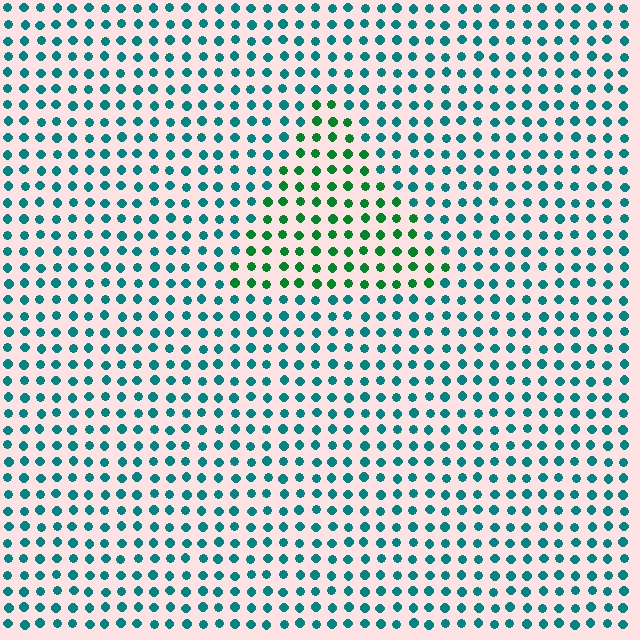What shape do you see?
I see a triangle.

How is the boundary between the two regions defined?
The boundary is defined purely by a slight shift in hue (about 41 degrees). Spacing, size, and orientation are identical on both sides.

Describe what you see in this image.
The image is filled with small teal elements in a uniform arrangement. A triangle-shaped region is visible where the elements are tinted to a slightly different hue, forming a subtle color boundary.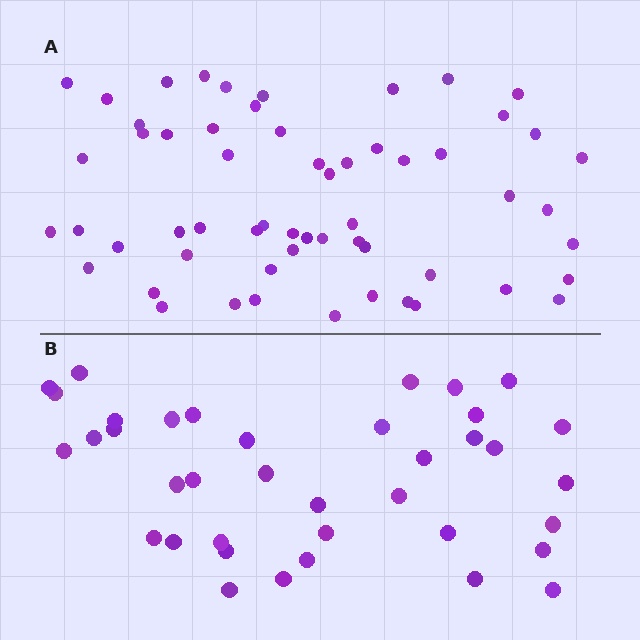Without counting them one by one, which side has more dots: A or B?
Region A (the top region) has more dots.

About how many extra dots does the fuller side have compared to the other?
Region A has approximately 20 more dots than region B.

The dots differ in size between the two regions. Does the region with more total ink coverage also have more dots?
No. Region B has more total ink coverage because its dots are larger, but region A actually contains more individual dots. Total area can be misleading — the number of items is what matters here.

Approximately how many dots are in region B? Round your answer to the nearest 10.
About 40 dots. (The exact count is 38, which rounds to 40.)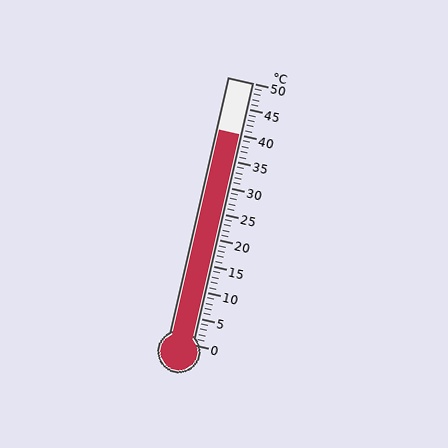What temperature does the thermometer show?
The thermometer shows approximately 40°C.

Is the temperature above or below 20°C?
The temperature is above 20°C.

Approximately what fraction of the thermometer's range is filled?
The thermometer is filled to approximately 80% of its range.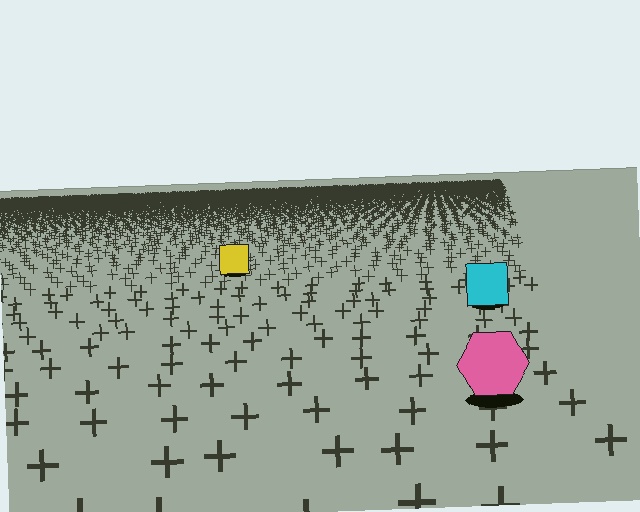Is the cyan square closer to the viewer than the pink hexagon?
No. The pink hexagon is closer — you can tell from the texture gradient: the ground texture is coarser near it.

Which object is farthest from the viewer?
The yellow square is farthest from the viewer. It appears smaller and the ground texture around it is denser.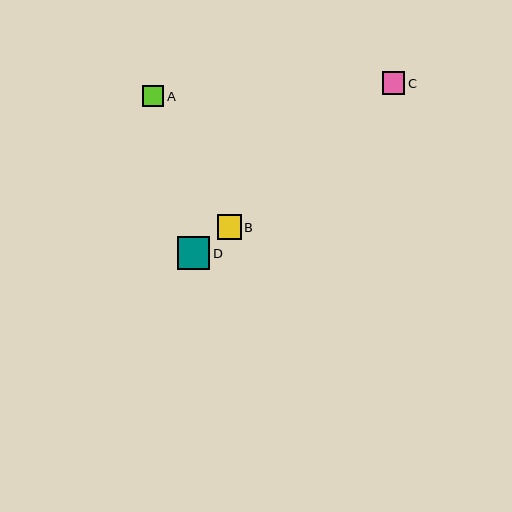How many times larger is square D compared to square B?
Square D is approximately 1.3 times the size of square B.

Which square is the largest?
Square D is the largest with a size of approximately 32 pixels.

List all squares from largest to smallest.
From largest to smallest: D, B, C, A.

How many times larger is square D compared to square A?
Square D is approximately 1.5 times the size of square A.